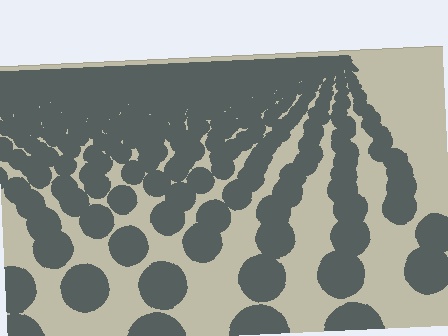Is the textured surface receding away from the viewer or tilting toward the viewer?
The surface is receding away from the viewer. Texture elements get smaller and denser toward the top.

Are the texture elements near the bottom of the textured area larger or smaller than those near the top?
Larger. Near the bottom, elements are closer to the viewer and appear at a bigger on-screen size.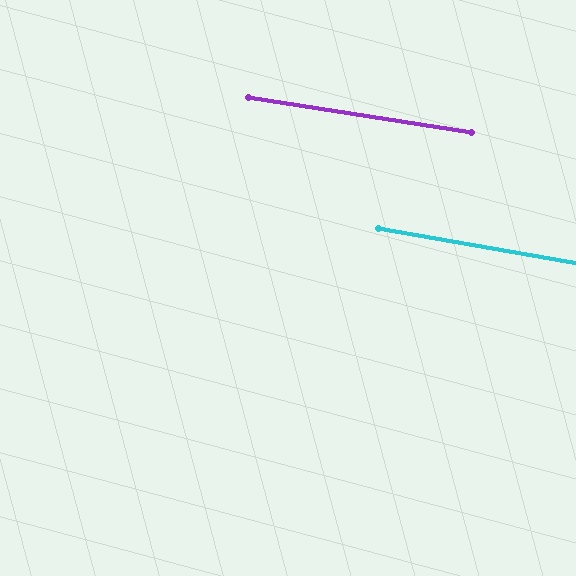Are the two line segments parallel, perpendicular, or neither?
Parallel — their directions differ by only 1.3°.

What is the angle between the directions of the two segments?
Approximately 1 degree.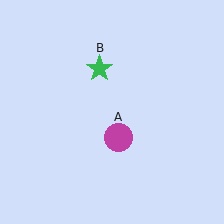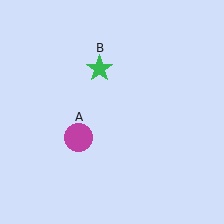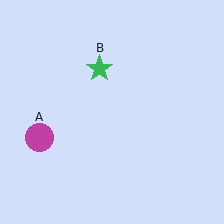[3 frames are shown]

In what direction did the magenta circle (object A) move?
The magenta circle (object A) moved left.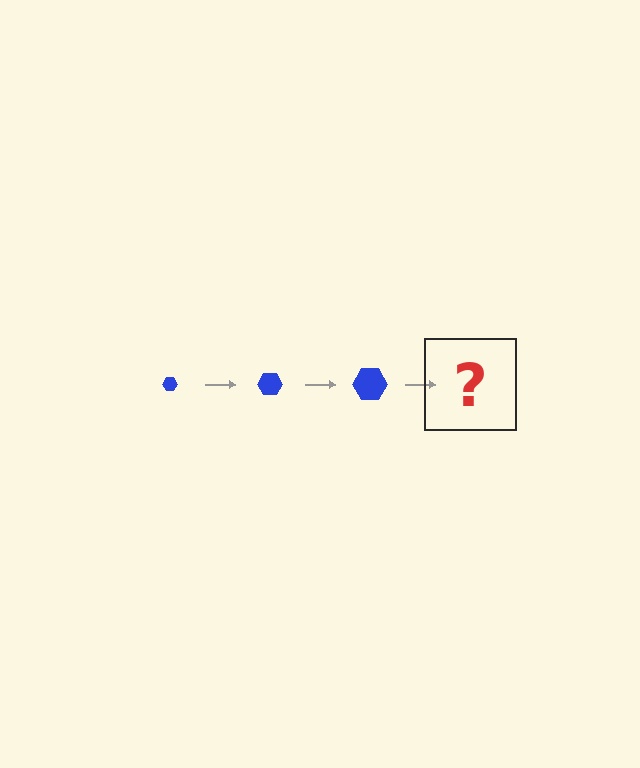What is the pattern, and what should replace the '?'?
The pattern is that the hexagon gets progressively larger each step. The '?' should be a blue hexagon, larger than the previous one.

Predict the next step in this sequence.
The next step is a blue hexagon, larger than the previous one.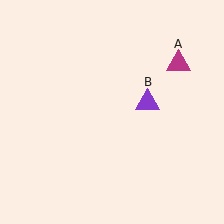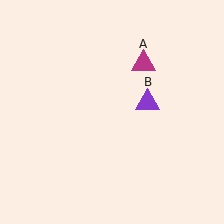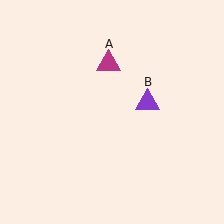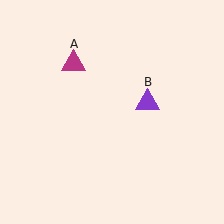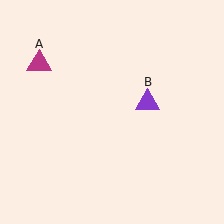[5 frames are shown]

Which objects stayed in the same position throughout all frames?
Purple triangle (object B) remained stationary.